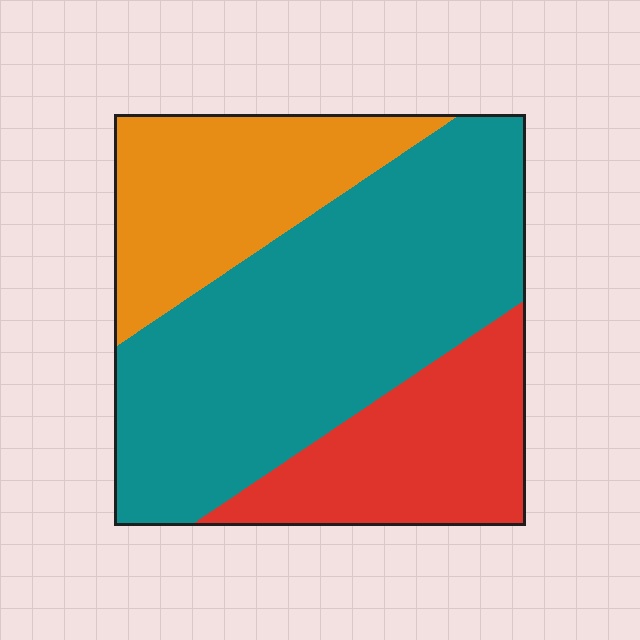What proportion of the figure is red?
Red takes up about one fifth (1/5) of the figure.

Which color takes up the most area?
Teal, at roughly 55%.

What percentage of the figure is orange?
Orange takes up less than a quarter of the figure.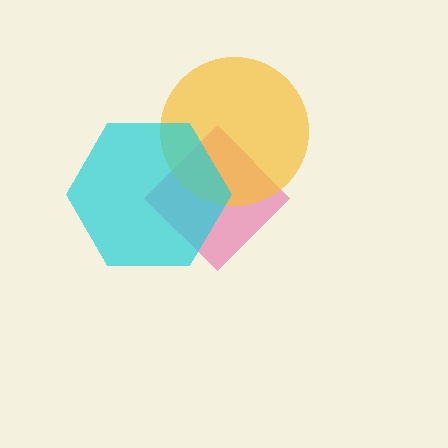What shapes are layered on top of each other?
The layered shapes are: a pink diamond, a yellow circle, a cyan hexagon.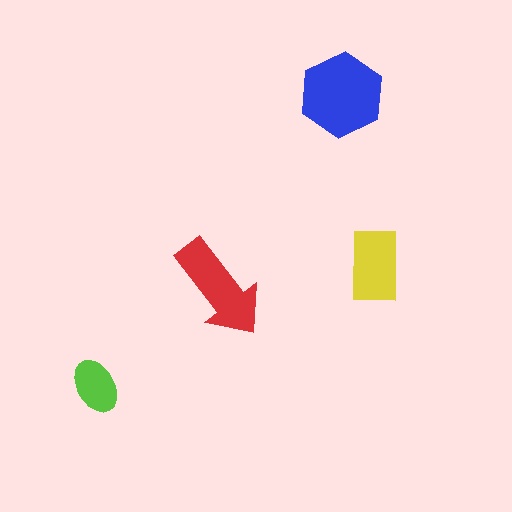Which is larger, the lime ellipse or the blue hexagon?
The blue hexagon.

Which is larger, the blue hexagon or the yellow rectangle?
The blue hexagon.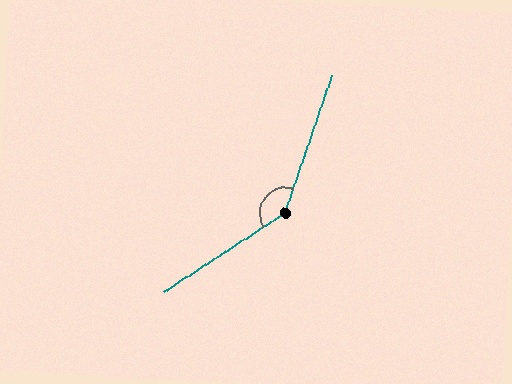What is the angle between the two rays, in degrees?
Approximately 141 degrees.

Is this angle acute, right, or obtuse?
It is obtuse.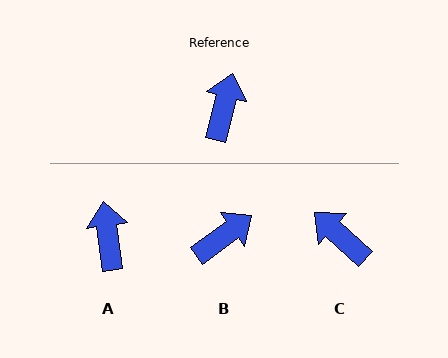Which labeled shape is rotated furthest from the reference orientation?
C, about 63 degrees away.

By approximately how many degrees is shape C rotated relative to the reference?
Approximately 63 degrees counter-clockwise.